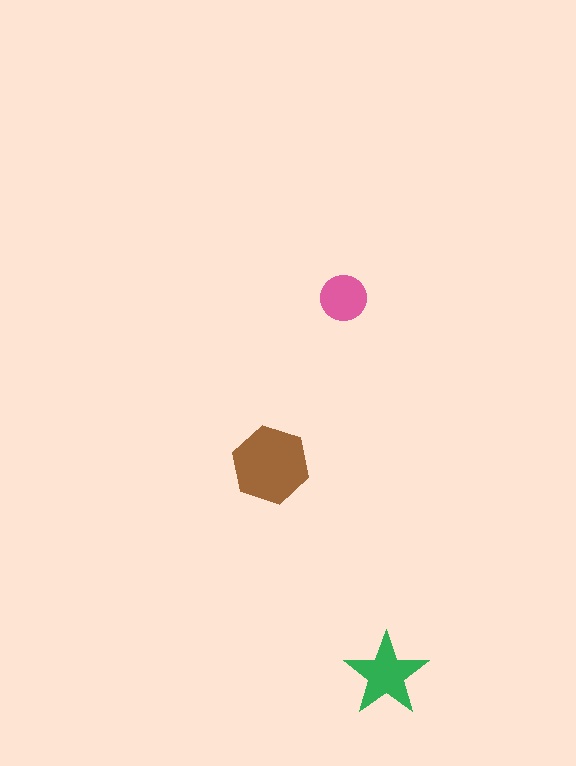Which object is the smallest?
The pink circle.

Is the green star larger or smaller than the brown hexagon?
Smaller.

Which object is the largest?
The brown hexagon.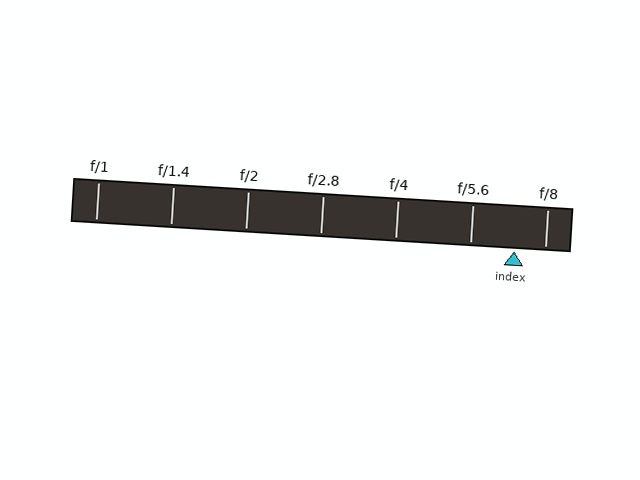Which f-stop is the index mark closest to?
The index mark is closest to f/8.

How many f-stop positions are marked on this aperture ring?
There are 7 f-stop positions marked.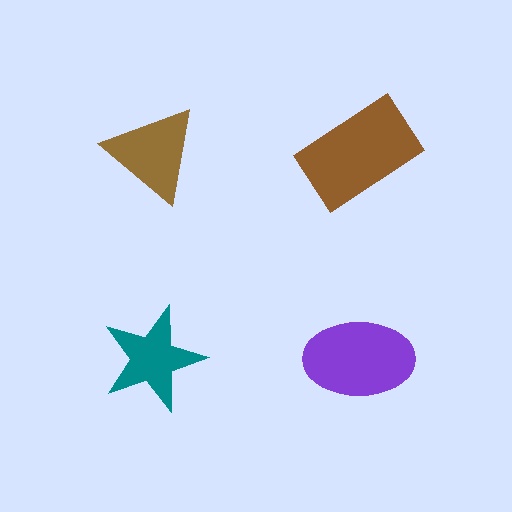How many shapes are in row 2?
2 shapes.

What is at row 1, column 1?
A brown triangle.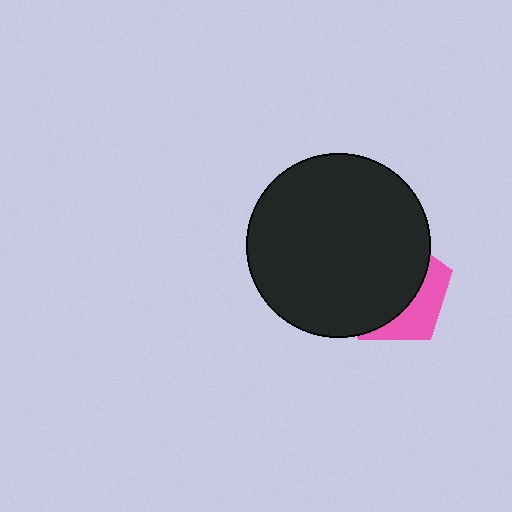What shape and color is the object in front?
The object in front is a black circle.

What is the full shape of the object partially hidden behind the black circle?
The partially hidden object is a pink pentagon.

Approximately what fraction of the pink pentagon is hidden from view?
Roughly 68% of the pink pentagon is hidden behind the black circle.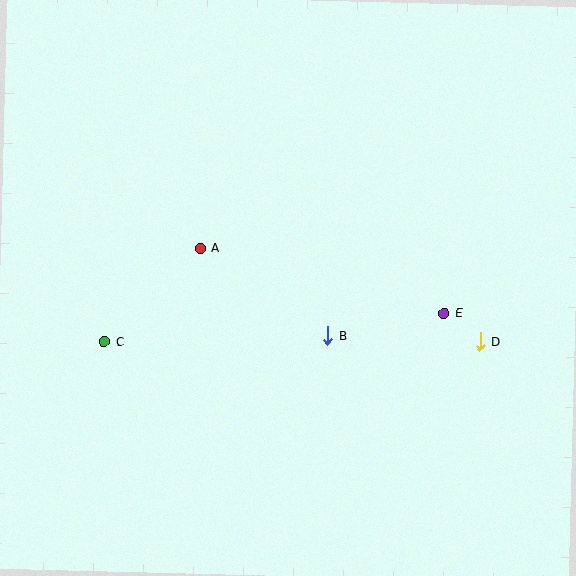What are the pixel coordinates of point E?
Point E is at (444, 313).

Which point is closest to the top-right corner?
Point E is closest to the top-right corner.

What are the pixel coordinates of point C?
Point C is at (105, 342).